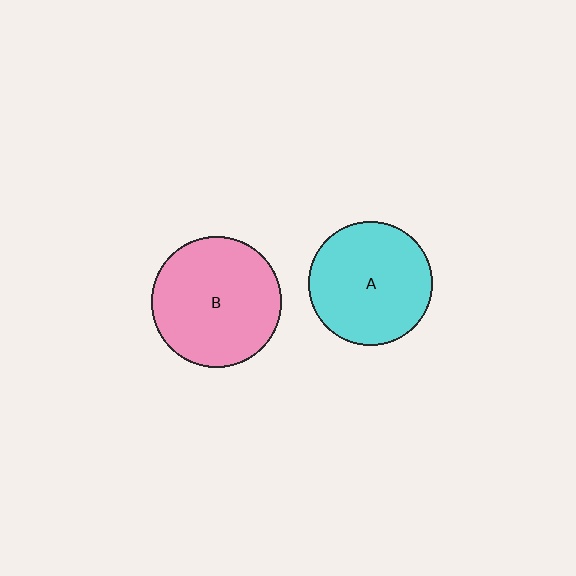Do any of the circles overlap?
No, none of the circles overlap.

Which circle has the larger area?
Circle B (pink).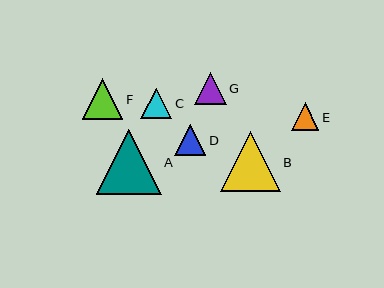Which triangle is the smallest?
Triangle E is the smallest with a size of approximately 27 pixels.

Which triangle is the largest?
Triangle A is the largest with a size of approximately 65 pixels.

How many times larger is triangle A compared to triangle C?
Triangle A is approximately 2.1 times the size of triangle C.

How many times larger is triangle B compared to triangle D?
Triangle B is approximately 1.9 times the size of triangle D.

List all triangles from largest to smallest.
From largest to smallest: A, B, F, G, D, C, E.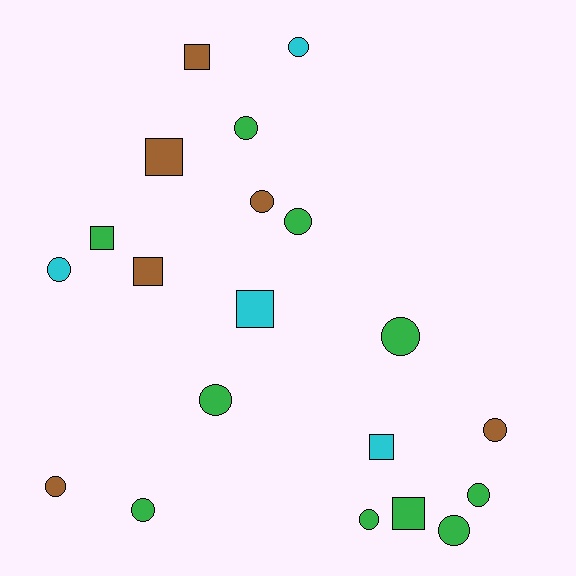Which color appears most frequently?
Green, with 10 objects.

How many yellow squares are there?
There are no yellow squares.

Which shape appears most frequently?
Circle, with 13 objects.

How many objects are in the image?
There are 20 objects.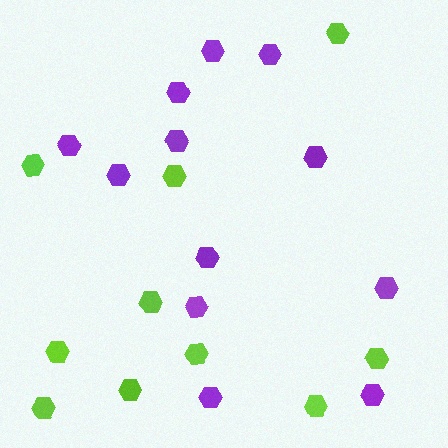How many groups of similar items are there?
There are 2 groups: one group of lime hexagons (10) and one group of purple hexagons (12).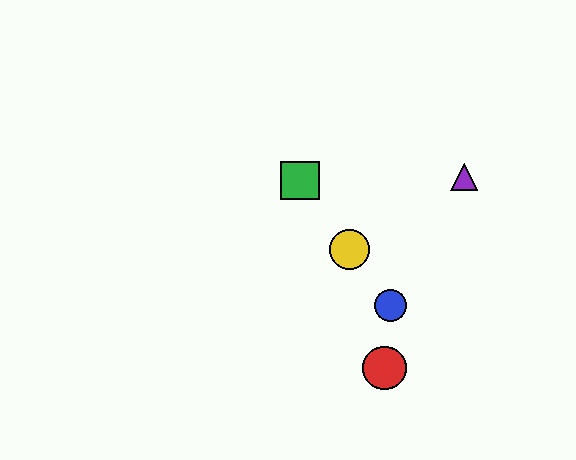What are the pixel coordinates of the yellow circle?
The yellow circle is at (350, 249).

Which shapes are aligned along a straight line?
The blue circle, the green square, the yellow circle are aligned along a straight line.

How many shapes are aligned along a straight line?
3 shapes (the blue circle, the green square, the yellow circle) are aligned along a straight line.